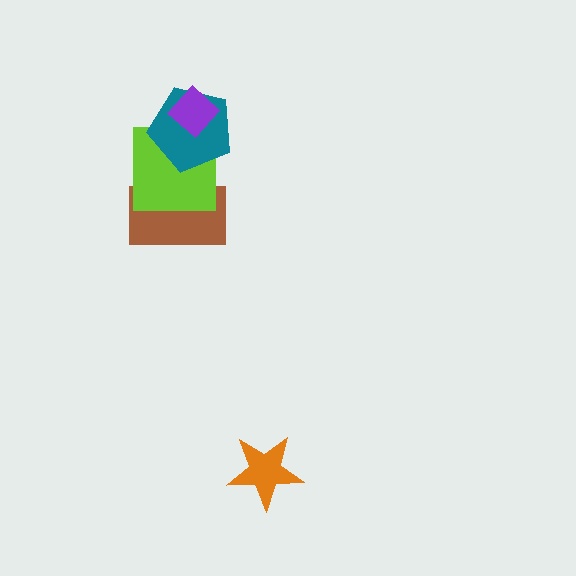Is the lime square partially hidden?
Yes, it is partially covered by another shape.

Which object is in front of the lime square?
The teal pentagon is in front of the lime square.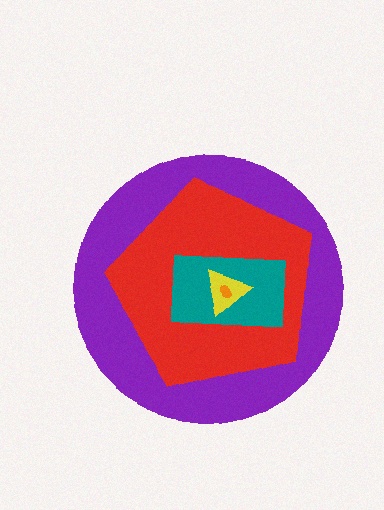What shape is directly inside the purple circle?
The red pentagon.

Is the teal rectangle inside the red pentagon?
Yes.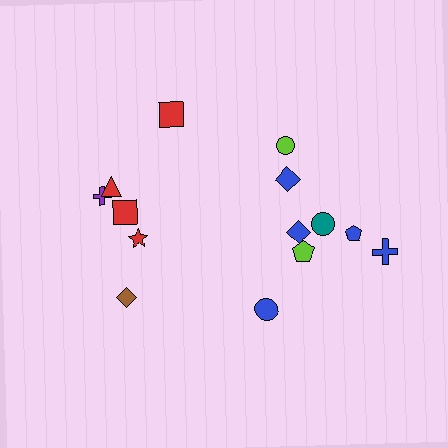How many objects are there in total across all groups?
There are 14 objects.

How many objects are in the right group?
There are 8 objects.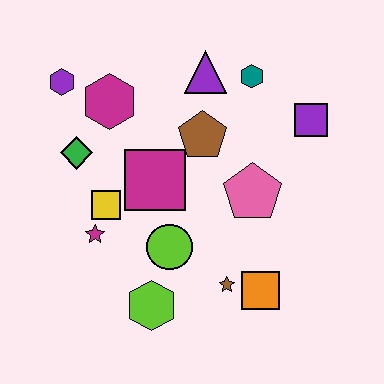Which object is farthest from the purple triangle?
The lime hexagon is farthest from the purple triangle.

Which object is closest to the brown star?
The orange square is closest to the brown star.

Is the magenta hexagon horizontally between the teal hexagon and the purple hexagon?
Yes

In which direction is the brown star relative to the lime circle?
The brown star is to the right of the lime circle.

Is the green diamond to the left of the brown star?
Yes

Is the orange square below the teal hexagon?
Yes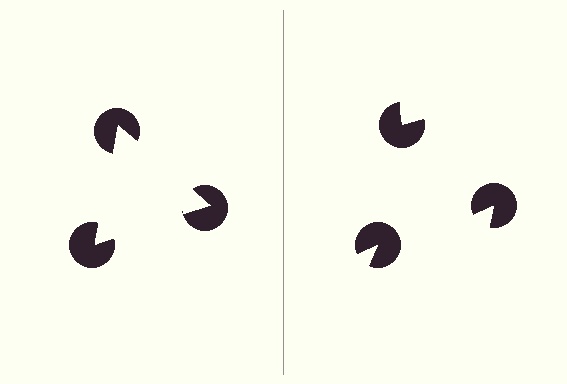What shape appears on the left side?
An illusory triangle.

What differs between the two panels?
The pac-man discs are positioned identically on both sides; only the wedge orientations differ. On the left they align to a triangle; on the right they are misaligned.